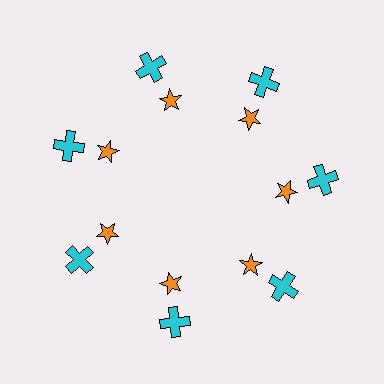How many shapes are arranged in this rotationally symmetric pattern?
There are 14 shapes, arranged in 7 groups of 2.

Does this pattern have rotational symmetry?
Yes, this pattern has 7-fold rotational symmetry. It looks the same after rotating 51 degrees around the center.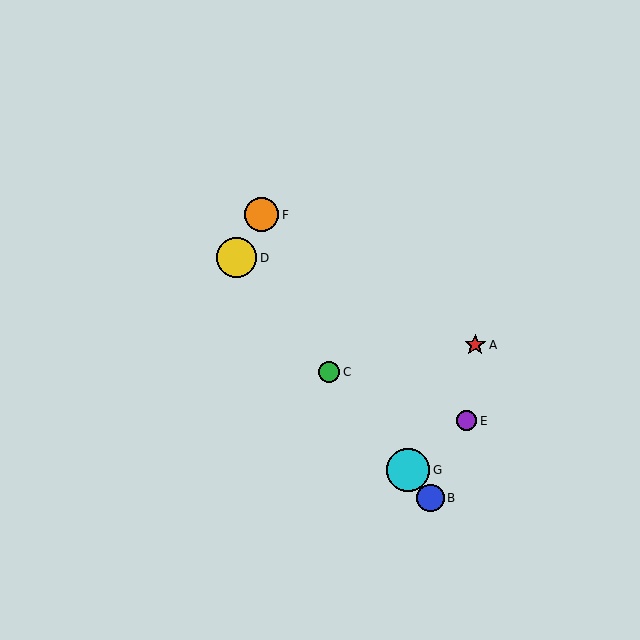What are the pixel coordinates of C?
Object C is at (329, 372).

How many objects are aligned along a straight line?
4 objects (B, C, D, G) are aligned along a straight line.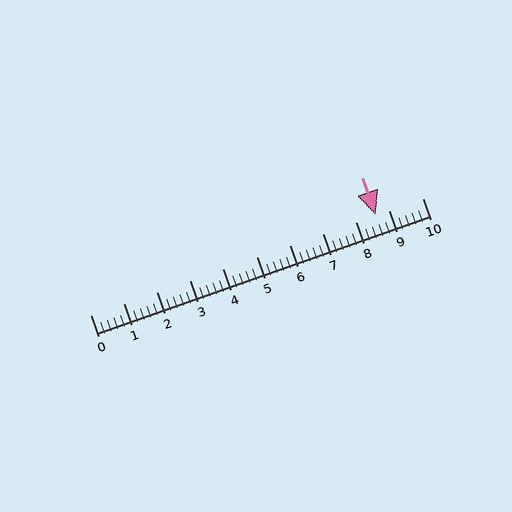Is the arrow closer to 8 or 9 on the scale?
The arrow is closer to 9.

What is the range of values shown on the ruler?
The ruler shows values from 0 to 10.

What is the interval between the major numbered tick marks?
The major tick marks are spaced 1 units apart.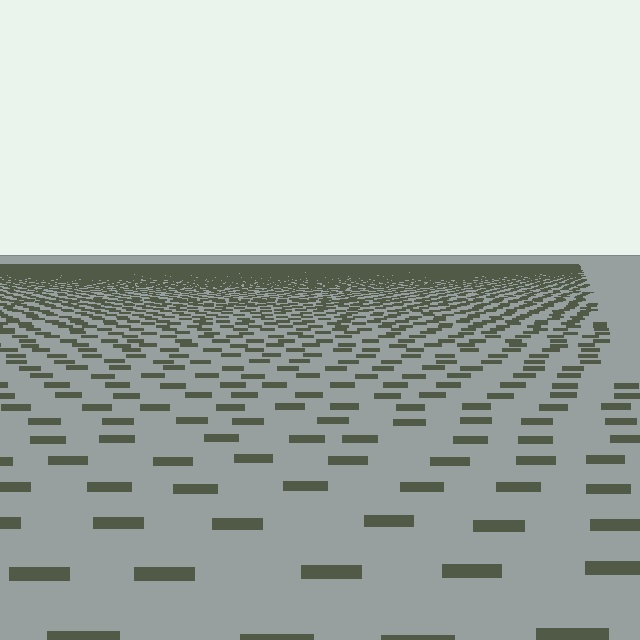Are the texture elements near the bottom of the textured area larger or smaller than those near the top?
Larger. Near the bottom, elements are closer to the viewer and appear at a bigger on-screen size.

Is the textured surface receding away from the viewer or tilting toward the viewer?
The surface is receding away from the viewer. Texture elements get smaller and denser toward the top.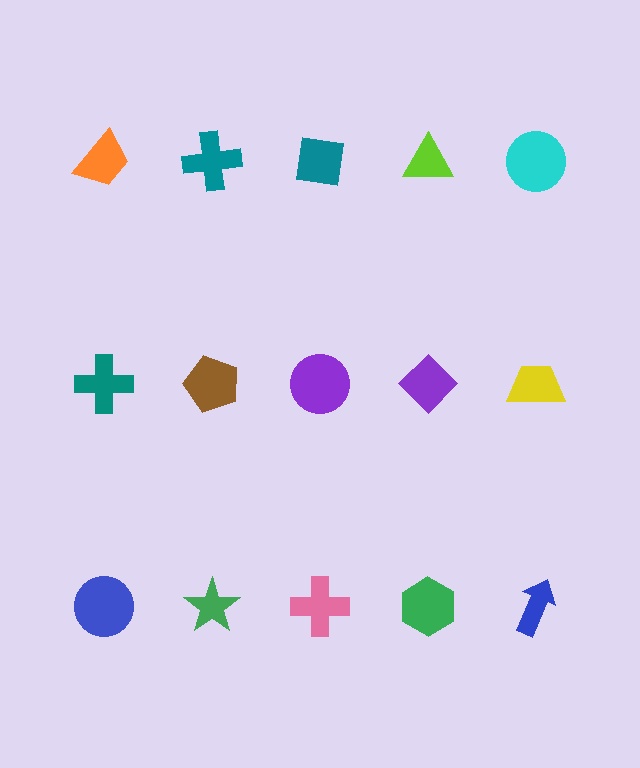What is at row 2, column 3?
A purple circle.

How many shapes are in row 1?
5 shapes.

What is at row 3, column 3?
A pink cross.